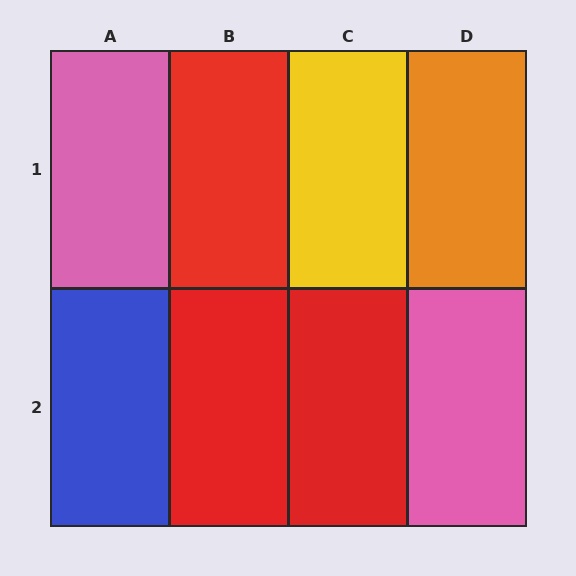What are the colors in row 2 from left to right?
Blue, red, red, pink.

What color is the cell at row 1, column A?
Pink.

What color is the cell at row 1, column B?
Red.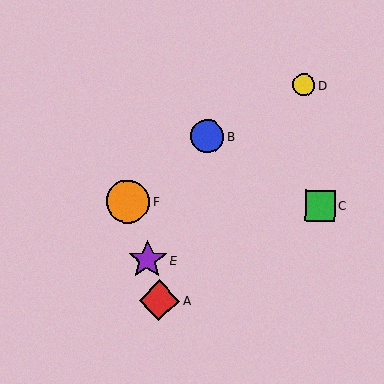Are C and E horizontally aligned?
No, C is at y≈206 and E is at y≈260.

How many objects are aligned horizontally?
2 objects (C, F) are aligned horizontally.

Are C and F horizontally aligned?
Yes, both are at y≈206.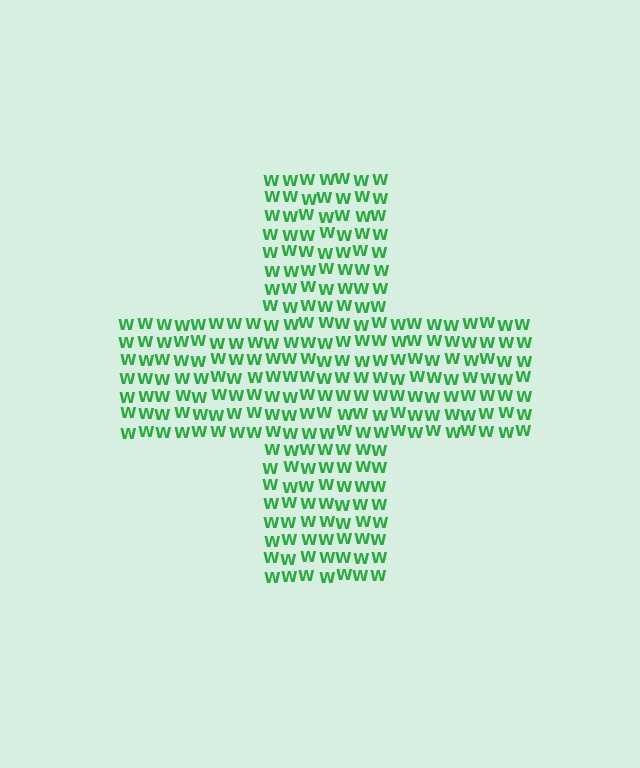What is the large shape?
The large shape is a cross.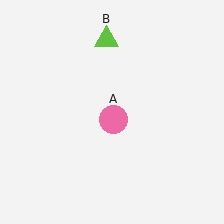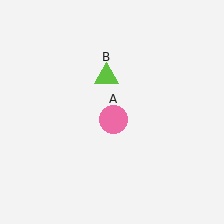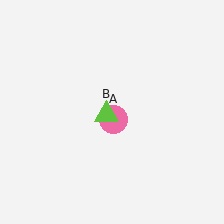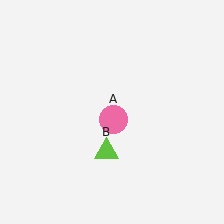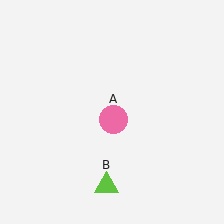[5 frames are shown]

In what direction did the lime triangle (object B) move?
The lime triangle (object B) moved down.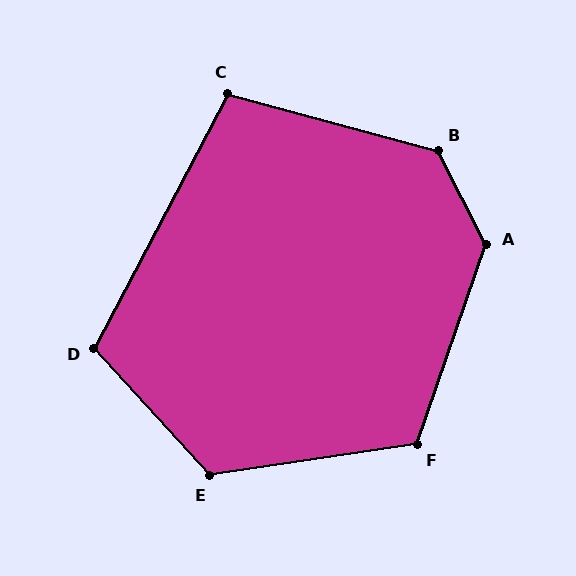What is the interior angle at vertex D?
Approximately 110 degrees (obtuse).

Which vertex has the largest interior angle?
A, at approximately 134 degrees.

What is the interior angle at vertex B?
Approximately 133 degrees (obtuse).